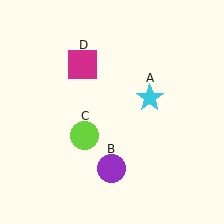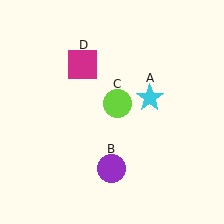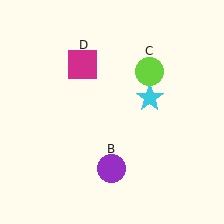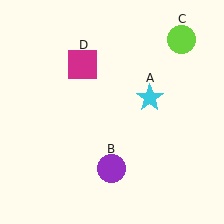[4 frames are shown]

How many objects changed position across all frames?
1 object changed position: lime circle (object C).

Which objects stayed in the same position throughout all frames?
Cyan star (object A) and purple circle (object B) and magenta square (object D) remained stationary.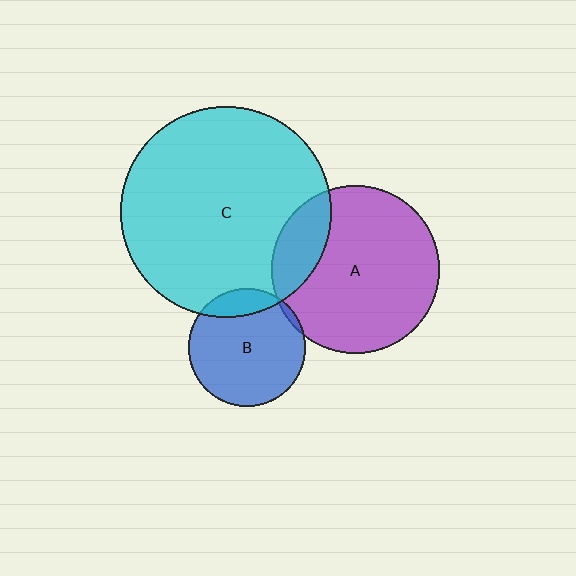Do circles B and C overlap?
Yes.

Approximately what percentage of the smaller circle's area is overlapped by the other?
Approximately 15%.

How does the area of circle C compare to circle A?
Approximately 1.6 times.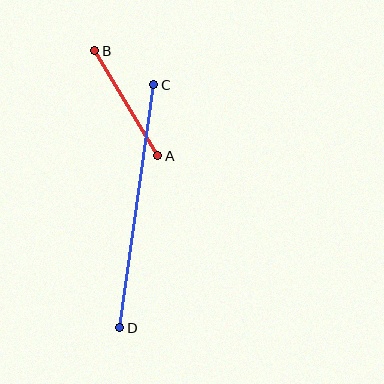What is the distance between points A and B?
The distance is approximately 123 pixels.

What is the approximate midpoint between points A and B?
The midpoint is at approximately (126, 103) pixels.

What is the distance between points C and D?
The distance is approximately 245 pixels.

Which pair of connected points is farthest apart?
Points C and D are farthest apart.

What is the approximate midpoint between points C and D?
The midpoint is at approximately (137, 206) pixels.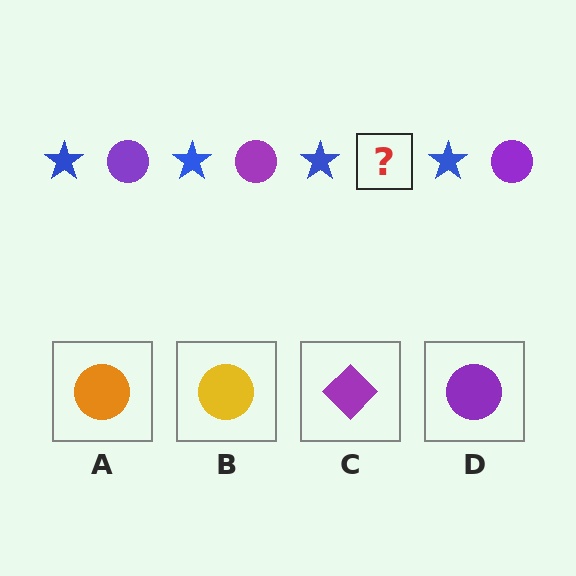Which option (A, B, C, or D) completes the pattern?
D.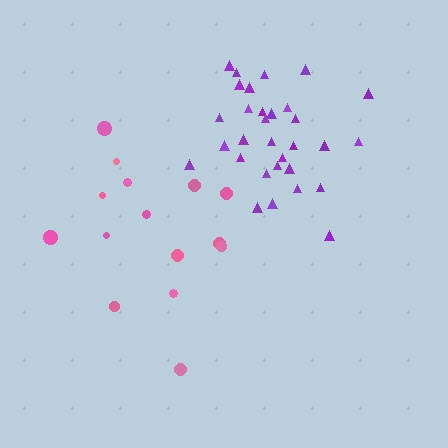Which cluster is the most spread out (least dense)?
Pink.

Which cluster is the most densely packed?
Purple.